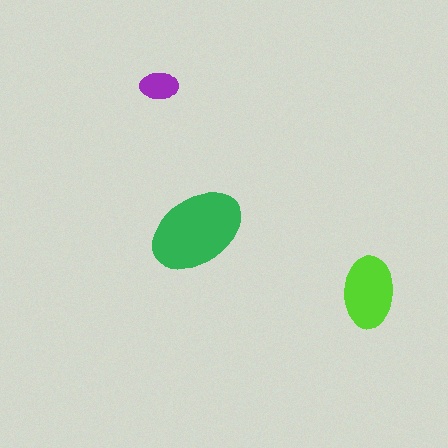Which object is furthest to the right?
The lime ellipse is rightmost.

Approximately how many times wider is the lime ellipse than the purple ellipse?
About 2 times wider.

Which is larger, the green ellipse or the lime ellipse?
The green one.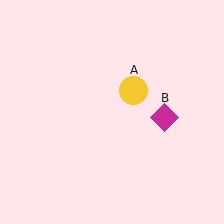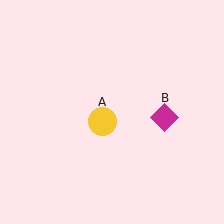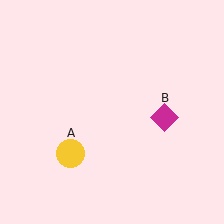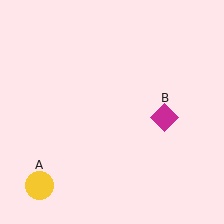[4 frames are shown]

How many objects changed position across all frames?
1 object changed position: yellow circle (object A).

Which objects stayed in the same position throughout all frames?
Magenta diamond (object B) remained stationary.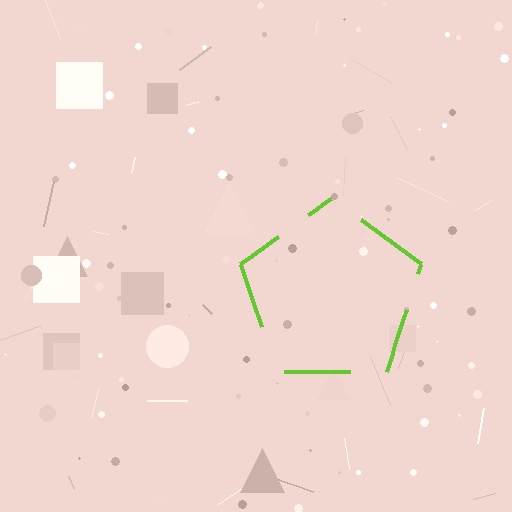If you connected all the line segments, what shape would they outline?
They would outline a pentagon.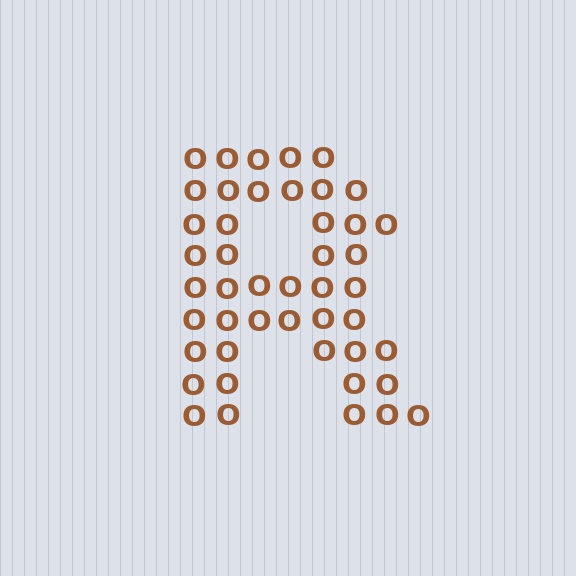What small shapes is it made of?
It is made of small letter O's.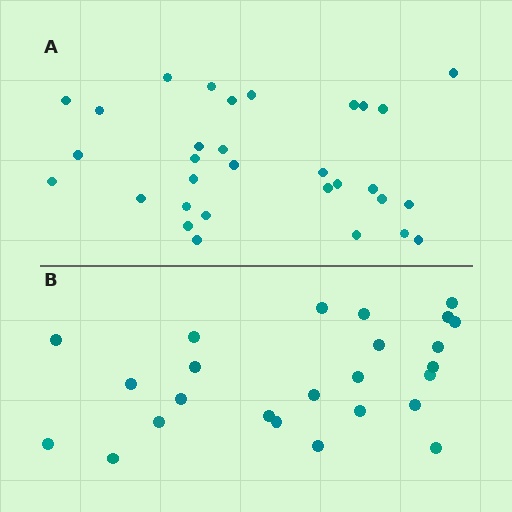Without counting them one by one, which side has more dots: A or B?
Region A (the top region) has more dots.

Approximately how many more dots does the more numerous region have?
Region A has about 6 more dots than region B.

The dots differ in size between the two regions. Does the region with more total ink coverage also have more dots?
No. Region B has more total ink coverage because its dots are larger, but region A actually contains more individual dots. Total area can be misleading — the number of items is what matters here.